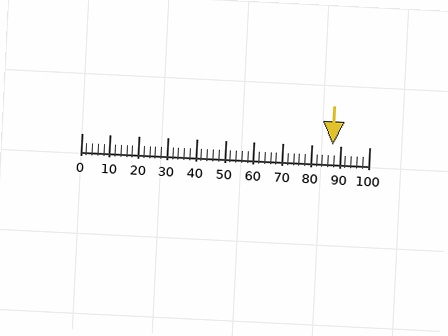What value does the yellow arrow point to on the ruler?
The yellow arrow points to approximately 87.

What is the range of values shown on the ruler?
The ruler shows values from 0 to 100.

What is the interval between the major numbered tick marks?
The major tick marks are spaced 10 units apart.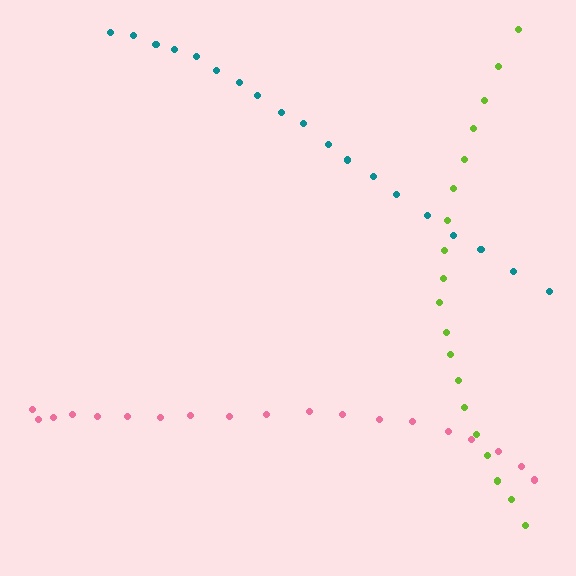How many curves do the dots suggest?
There are 3 distinct paths.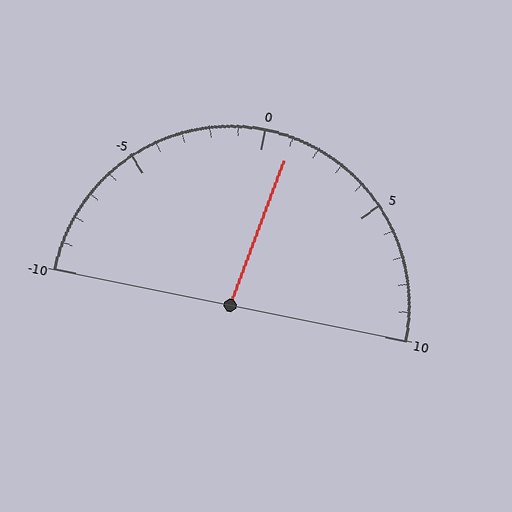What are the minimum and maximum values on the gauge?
The gauge ranges from -10 to 10.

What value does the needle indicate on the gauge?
The needle indicates approximately 1.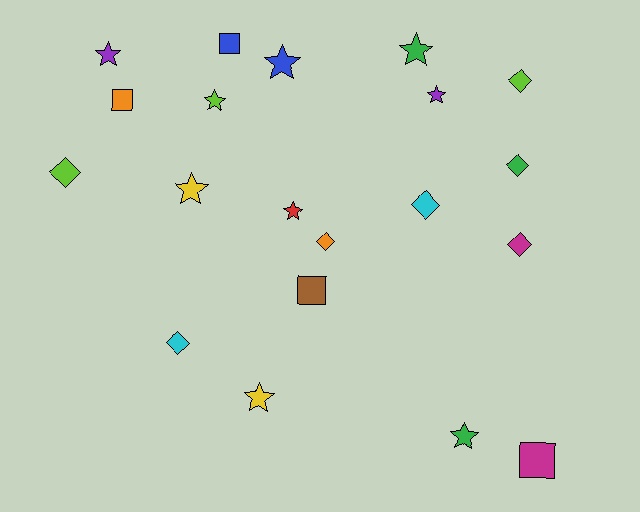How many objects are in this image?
There are 20 objects.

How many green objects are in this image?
There are 3 green objects.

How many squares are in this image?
There are 4 squares.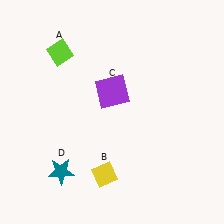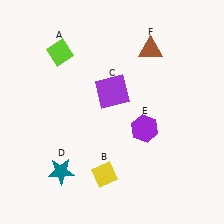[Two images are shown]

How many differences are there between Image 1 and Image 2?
There are 2 differences between the two images.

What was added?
A purple hexagon (E), a brown triangle (F) were added in Image 2.